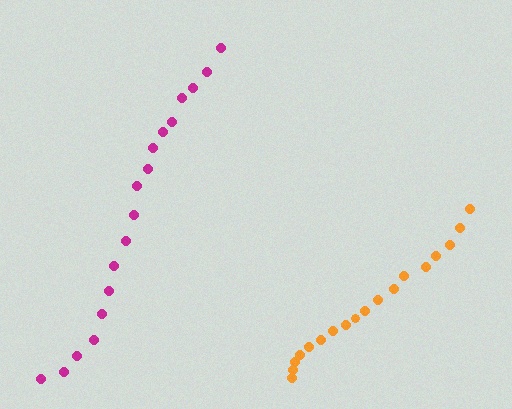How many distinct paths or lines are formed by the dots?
There are 2 distinct paths.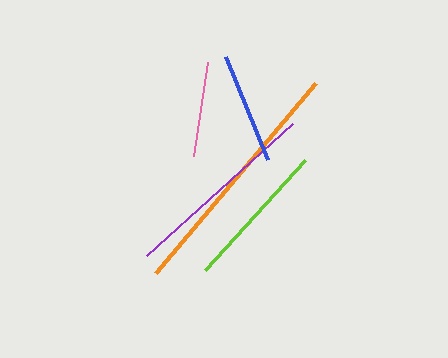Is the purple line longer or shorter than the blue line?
The purple line is longer than the blue line.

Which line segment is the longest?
The orange line is the longest at approximately 248 pixels.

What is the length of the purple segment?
The purple segment is approximately 197 pixels long.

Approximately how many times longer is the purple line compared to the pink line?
The purple line is approximately 2.1 times the length of the pink line.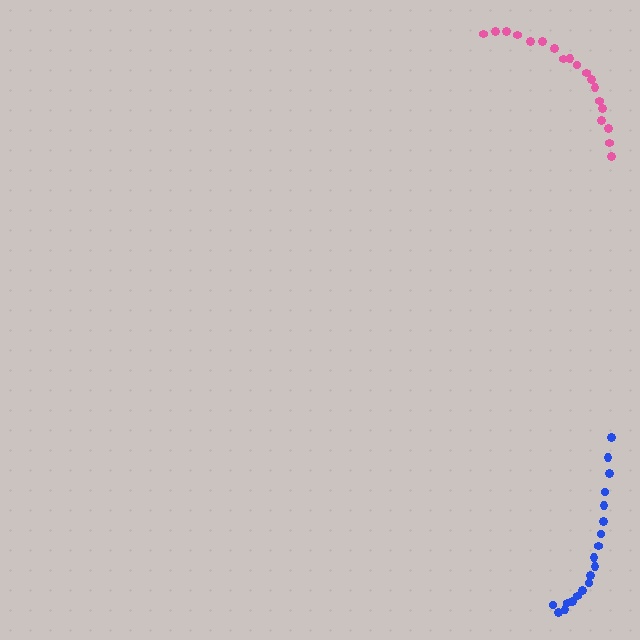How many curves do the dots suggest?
There are 2 distinct paths.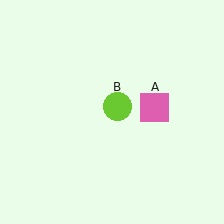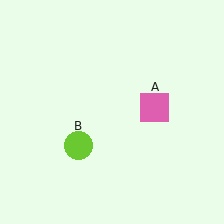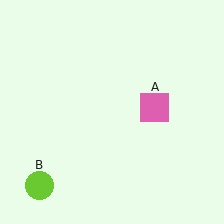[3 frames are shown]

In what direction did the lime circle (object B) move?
The lime circle (object B) moved down and to the left.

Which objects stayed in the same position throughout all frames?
Pink square (object A) remained stationary.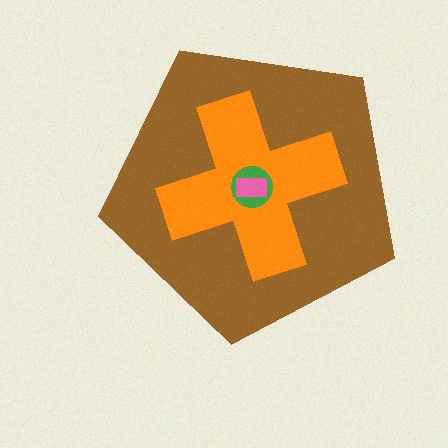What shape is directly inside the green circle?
The pink rectangle.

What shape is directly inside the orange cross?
The green circle.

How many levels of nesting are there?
4.